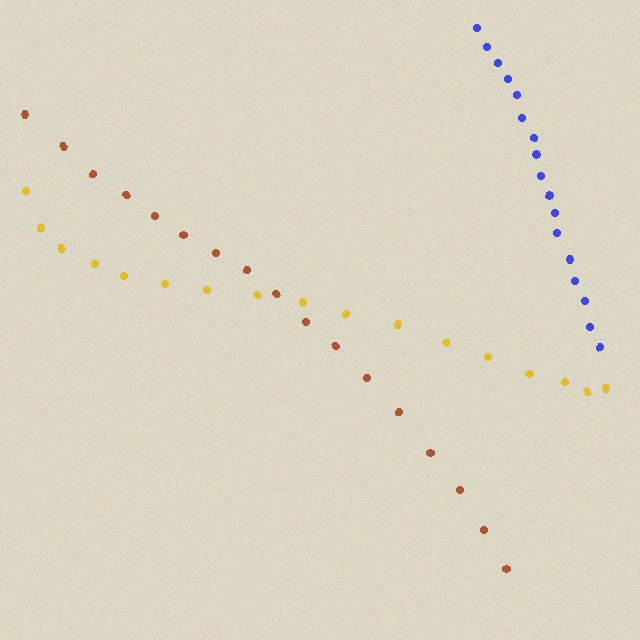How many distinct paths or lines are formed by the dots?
There are 3 distinct paths.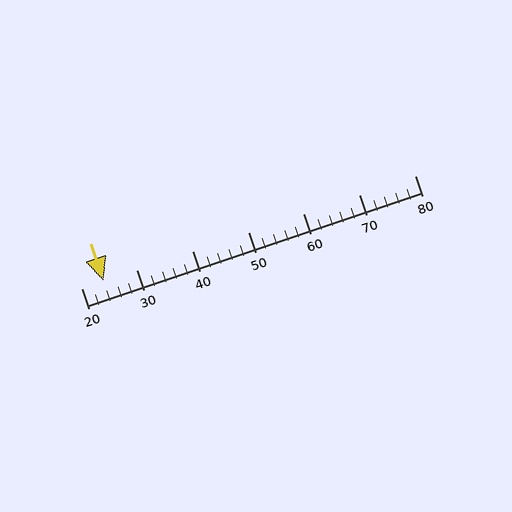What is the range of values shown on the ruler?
The ruler shows values from 20 to 80.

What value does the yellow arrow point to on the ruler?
The yellow arrow points to approximately 24.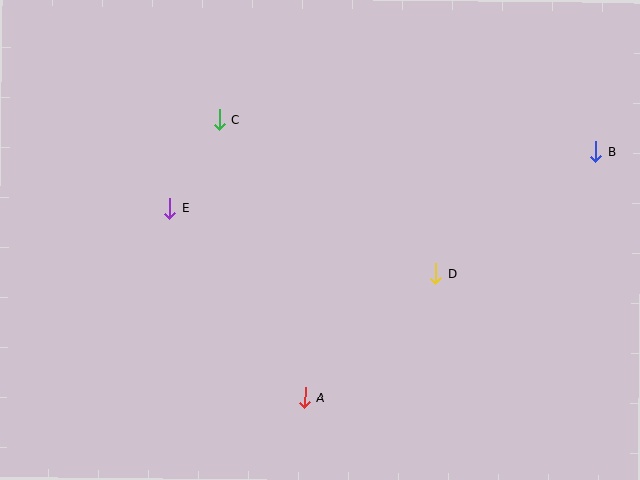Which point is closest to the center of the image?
Point D at (435, 274) is closest to the center.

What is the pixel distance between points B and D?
The distance between B and D is 202 pixels.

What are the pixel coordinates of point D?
Point D is at (435, 274).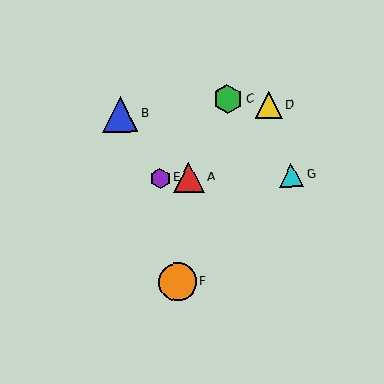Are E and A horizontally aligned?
Yes, both are at y≈178.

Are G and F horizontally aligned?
No, G is at y≈175 and F is at y≈282.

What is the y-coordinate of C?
Object C is at y≈99.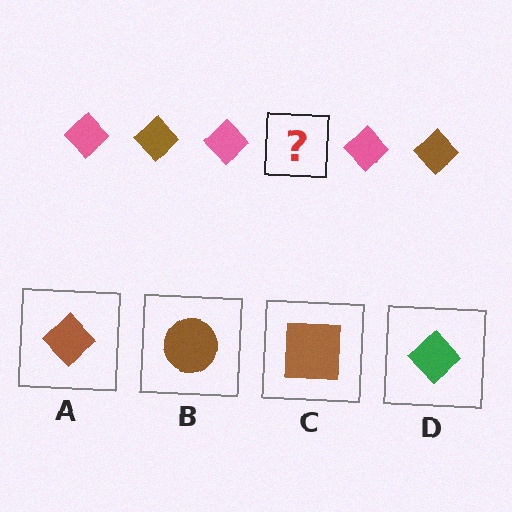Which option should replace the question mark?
Option A.